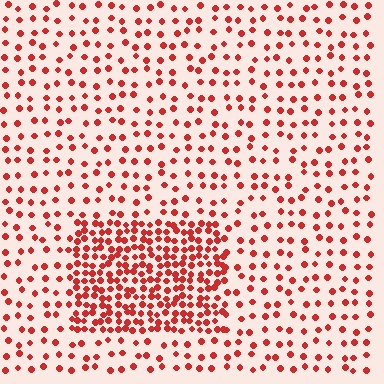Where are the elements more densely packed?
The elements are more densely packed inside the rectangle boundary.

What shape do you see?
I see a rectangle.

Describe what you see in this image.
The image contains small red elements arranged at two different densities. A rectangle-shaped region is visible where the elements are more densely packed than the surrounding area.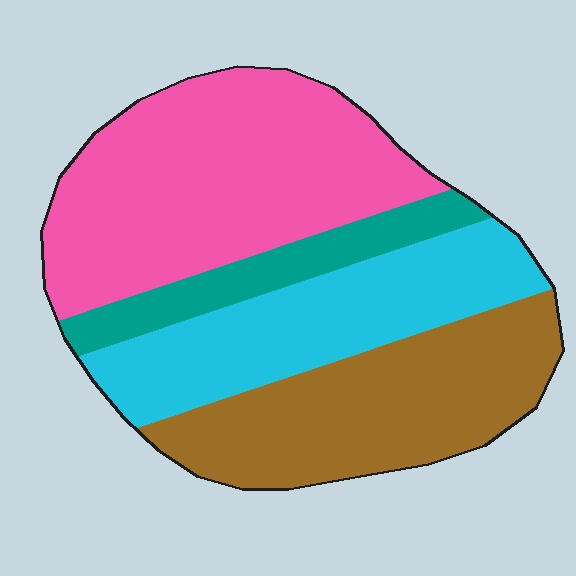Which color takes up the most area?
Pink, at roughly 35%.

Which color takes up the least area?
Teal, at roughly 10%.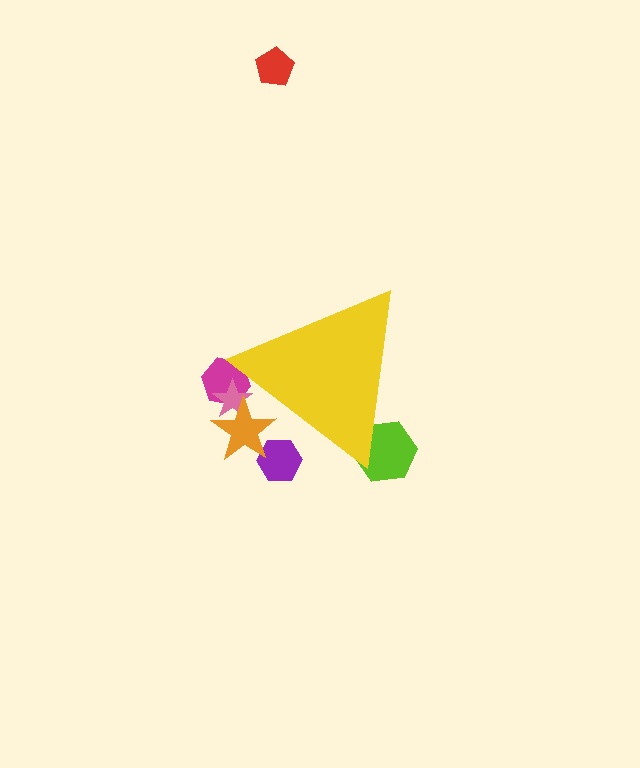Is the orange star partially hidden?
Yes, the orange star is partially hidden behind the yellow triangle.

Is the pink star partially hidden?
Yes, the pink star is partially hidden behind the yellow triangle.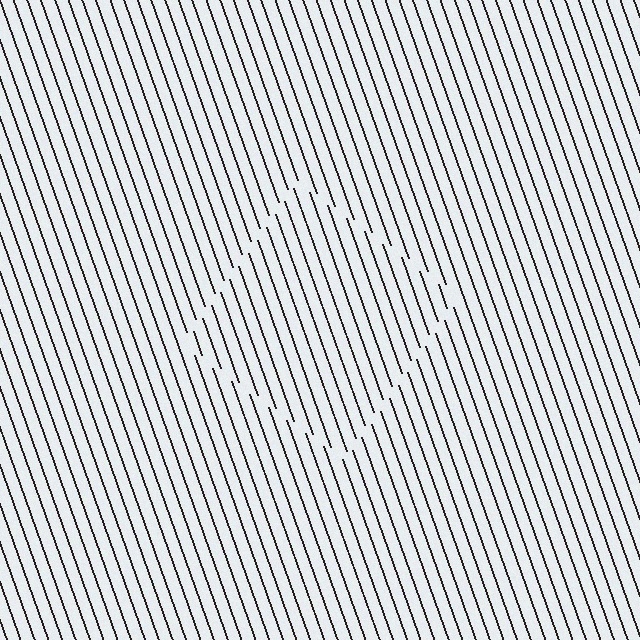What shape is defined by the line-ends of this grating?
An illusory square. The interior of the shape contains the same grating, shifted by half a period — the contour is defined by the phase discontinuity where line-ends from the inner and outer gratings abut.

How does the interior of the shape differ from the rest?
The interior of the shape contains the same grating, shifted by half a period — the contour is defined by the phase discontinuity where line-ends from the inner and outer gratings abut.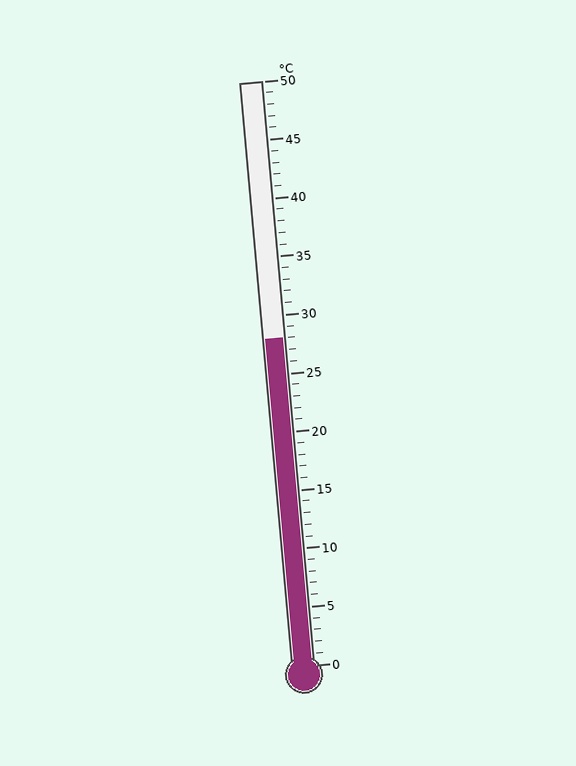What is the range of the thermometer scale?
The thermometer scale ranges from 0°C to 50°C.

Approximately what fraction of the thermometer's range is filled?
The thermometer is filled to approximately 55% of its range.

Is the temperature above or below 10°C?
The temperature is above 10°C.